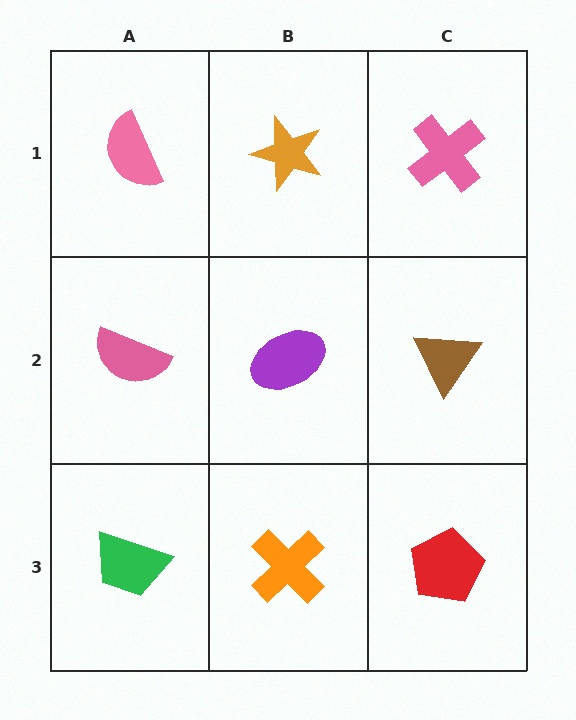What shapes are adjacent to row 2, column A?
A pink semicircle (row 1, column A), a green trapezoid (row 3, column A), a purple ellipse (row 2, column B).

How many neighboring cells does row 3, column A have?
2.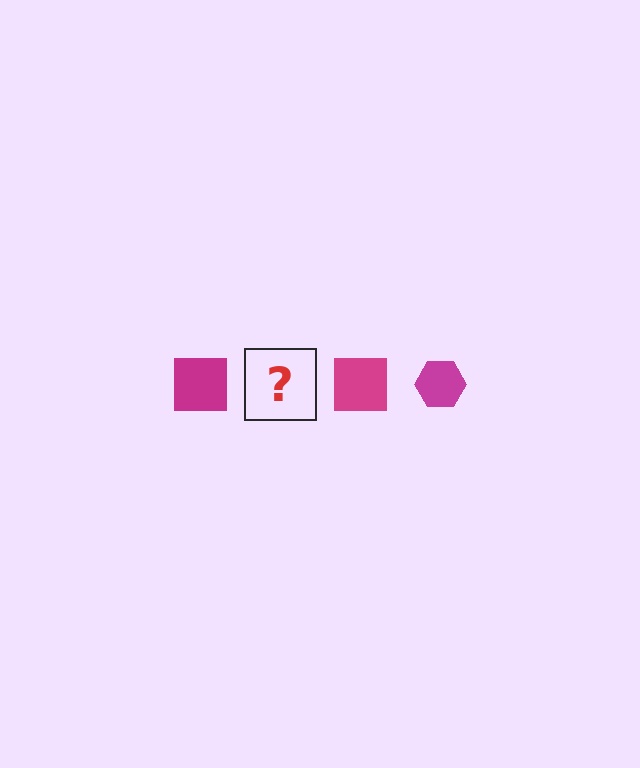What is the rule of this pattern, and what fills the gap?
The rule is that the pattern cycles through square, hexagon shapes in magenta. The gap should be filled with a magenta hexagon.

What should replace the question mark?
The question mark should be replaced with a magenta hexagon.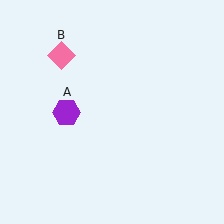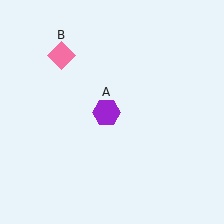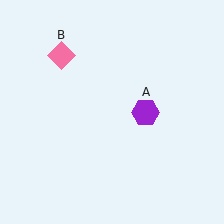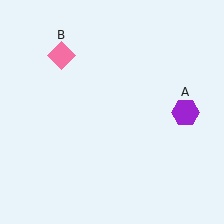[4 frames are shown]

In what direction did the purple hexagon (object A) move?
The purple hexagon (object A) moved right.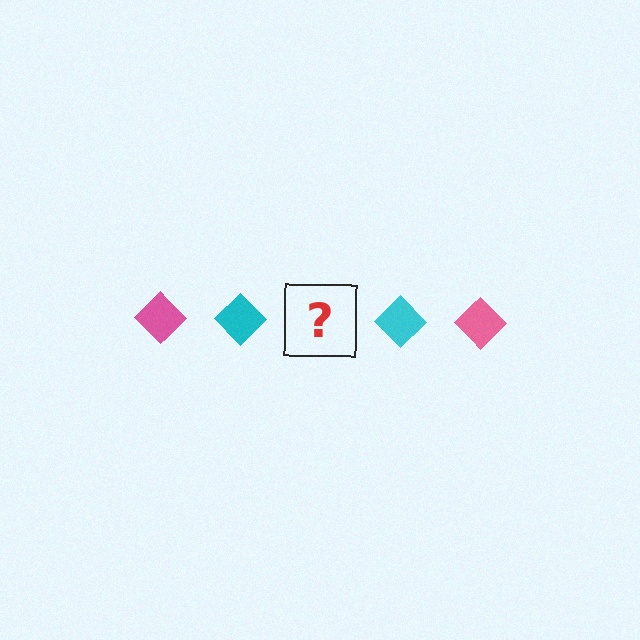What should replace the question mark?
The question mark should be replaced with a pink diamond.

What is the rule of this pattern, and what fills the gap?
The rule is that the pattern cycles through pink, cyan diamonds. The gap should be filled with a pink diamond.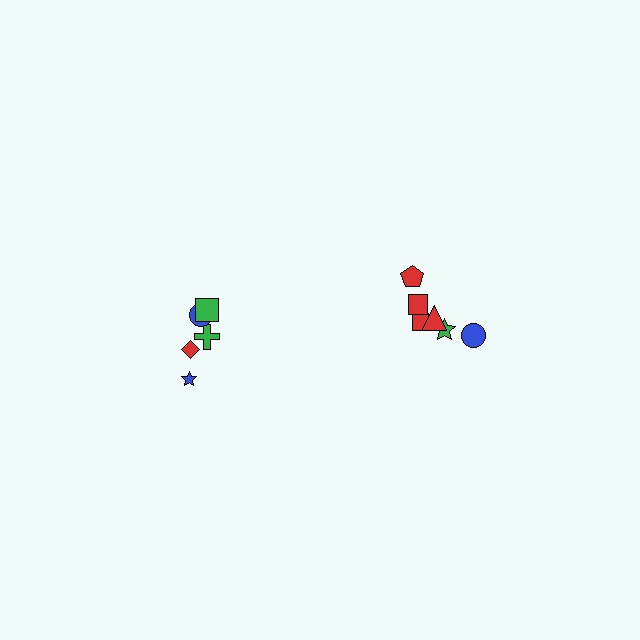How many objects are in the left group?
There are 5 objects.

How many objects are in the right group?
There are 7 objects.